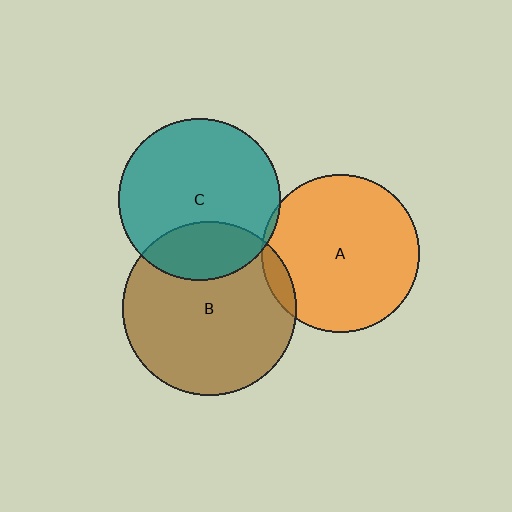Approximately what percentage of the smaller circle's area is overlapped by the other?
Approximately 5%.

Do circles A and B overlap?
Yes.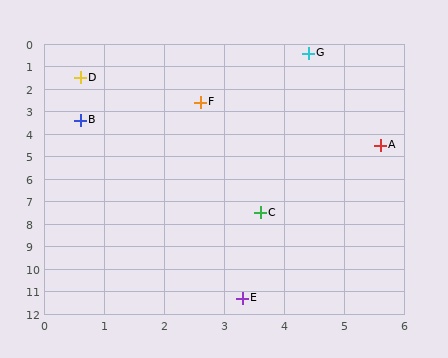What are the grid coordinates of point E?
Point E is at approximately (3.3, 11.3).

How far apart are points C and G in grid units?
Points C and G are about 7.1 grid units apart.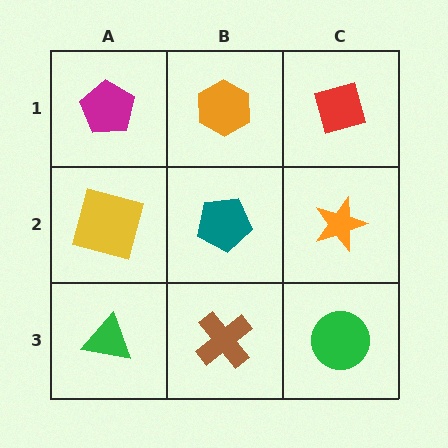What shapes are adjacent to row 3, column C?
An orange star (row 2, column C), a brown cross (row 3, column B).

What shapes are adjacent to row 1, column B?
A teal pentagon (row 2, column B), a magenta pentagon (row 1, column A), a red diamond (row 1, column C).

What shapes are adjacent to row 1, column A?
A yellow square (row 2, column A), an orange hexagon (row 1, column B).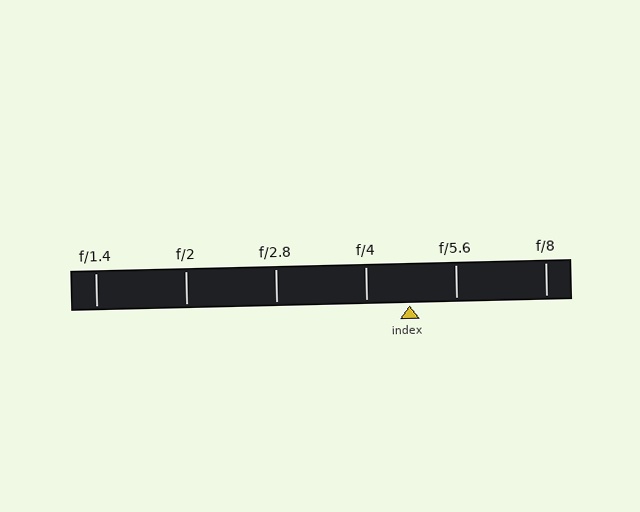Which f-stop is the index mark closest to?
The index mark is closest to f/4.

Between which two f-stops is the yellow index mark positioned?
The index mark is between f/4 and f/5.6.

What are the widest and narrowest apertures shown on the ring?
The widest aperture shown is f/1.4 and the narrowest is f/8.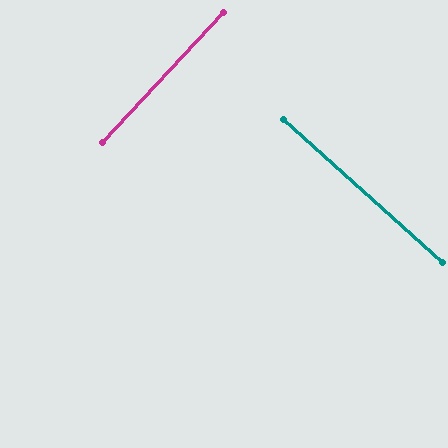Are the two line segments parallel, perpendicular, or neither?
Perpendicular — they meet at approximately 89°.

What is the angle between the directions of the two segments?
Approximately 89 degrees.